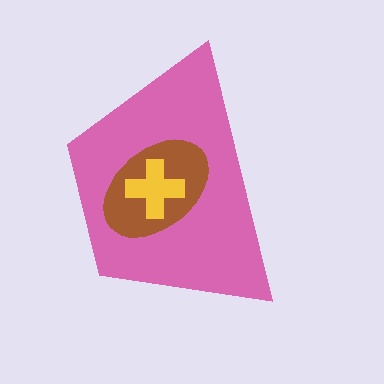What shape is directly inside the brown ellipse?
The yellow cross.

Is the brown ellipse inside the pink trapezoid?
Yes.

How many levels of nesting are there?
3.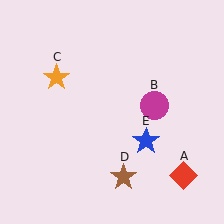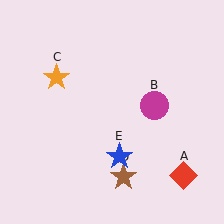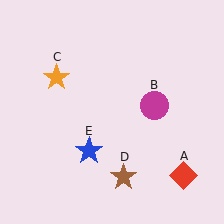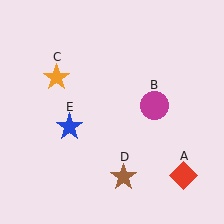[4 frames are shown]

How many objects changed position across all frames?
1 object changed position: blue star (object E).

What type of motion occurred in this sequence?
The blue star (object E) rotated clockwise around the center of the scene.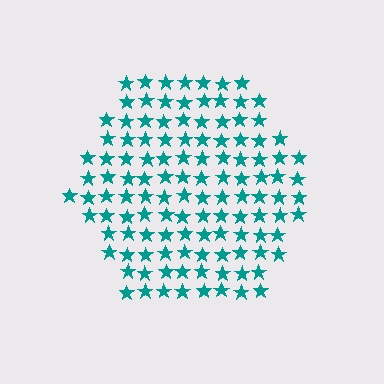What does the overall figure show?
The overall figure shows a hexagon.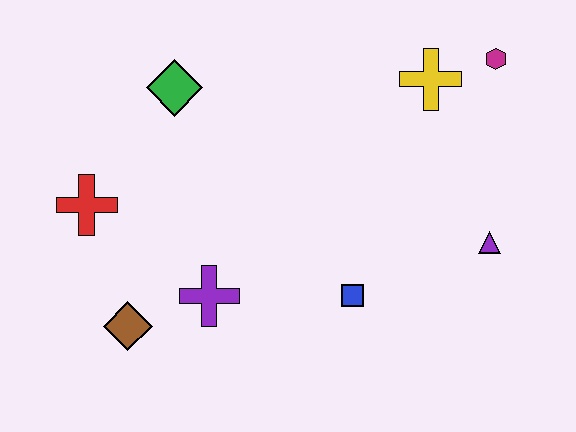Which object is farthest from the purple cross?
The magenta hexagon is farthest from the purple cross.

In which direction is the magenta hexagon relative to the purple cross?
The magenta hexagon is to the right of the purple cross.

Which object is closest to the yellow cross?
The magenta hexagon is closest to the yellow cross.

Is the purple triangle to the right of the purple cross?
Yes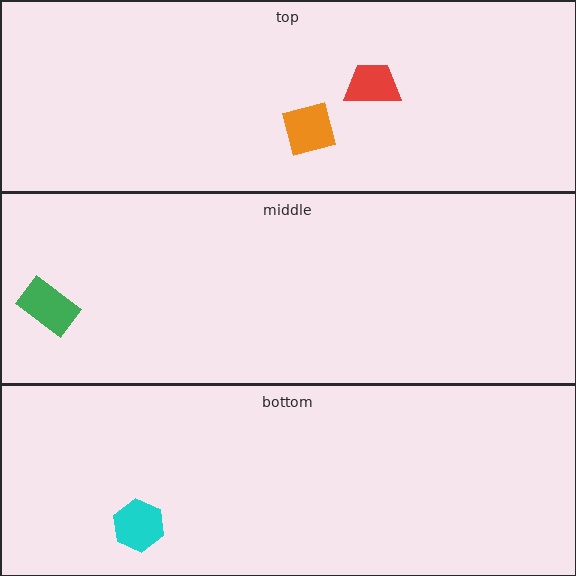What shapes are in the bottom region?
The cyan hexagon.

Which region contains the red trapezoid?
The top region.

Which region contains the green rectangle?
The middle region.